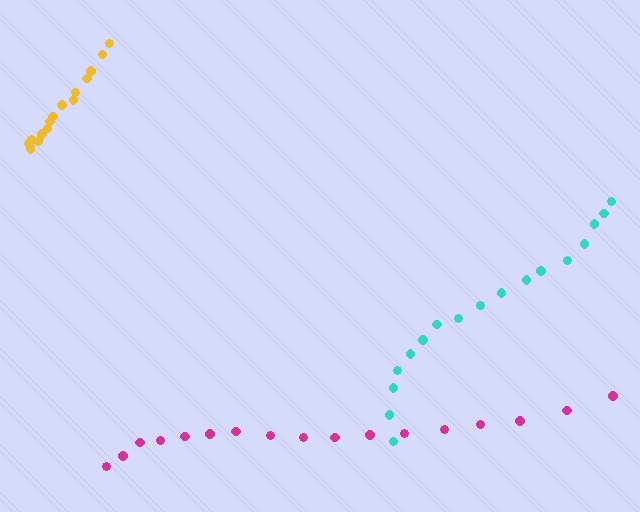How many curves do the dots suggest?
There are 3 distinct paths.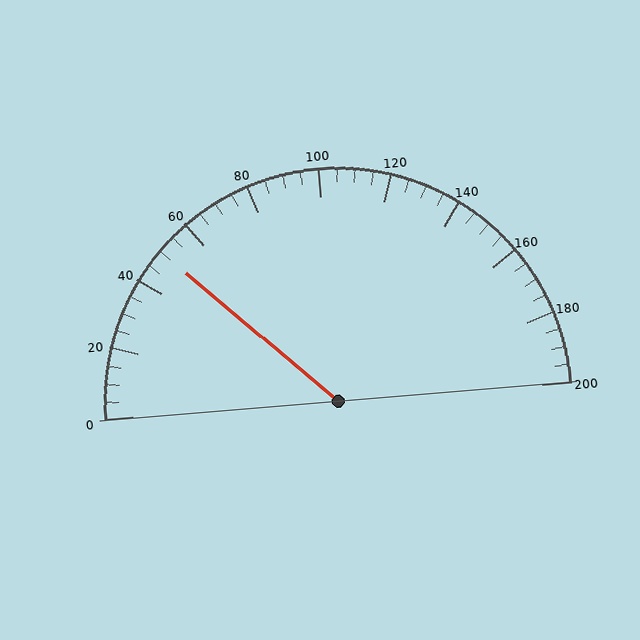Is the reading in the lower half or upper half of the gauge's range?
The reading is in the lower half of the range (0 to 200).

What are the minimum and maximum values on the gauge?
The gauge ranges from 0 to 200.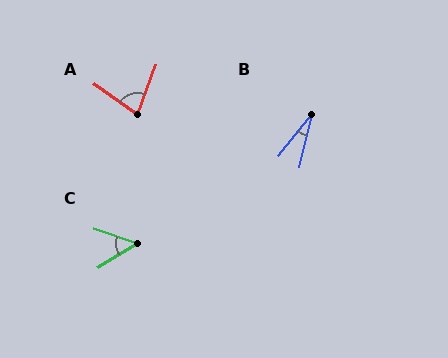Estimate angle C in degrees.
Approximately 50 degrees.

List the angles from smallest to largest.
B (25°), C (50°), A (75°).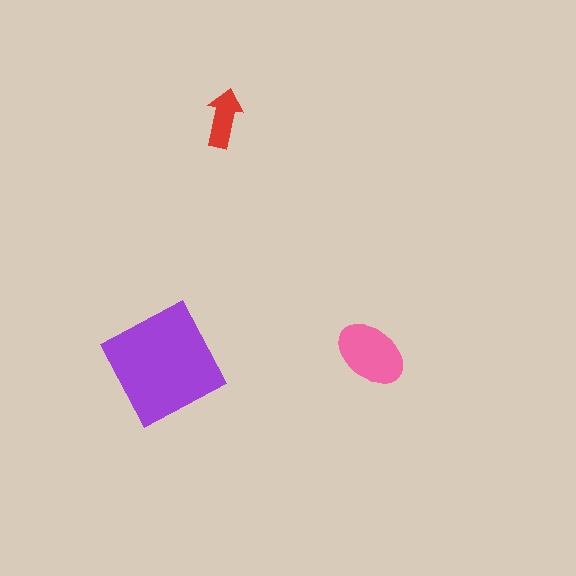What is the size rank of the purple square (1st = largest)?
1st.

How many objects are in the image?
There are 3 objects in the image.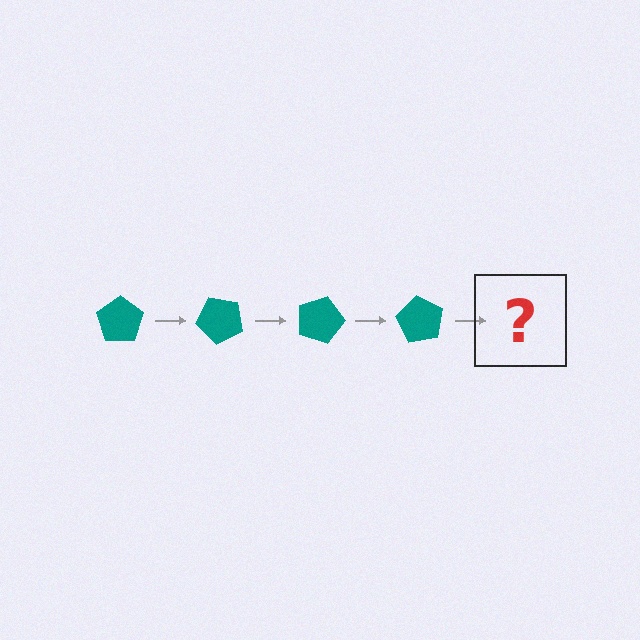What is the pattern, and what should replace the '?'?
The pattern is that the pentagon rotates 45 degrees each step. The '?' should be a teal pentagon rotated 180 degrees.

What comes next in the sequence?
The next element should be a teal pentagon rotated 180 degrees.